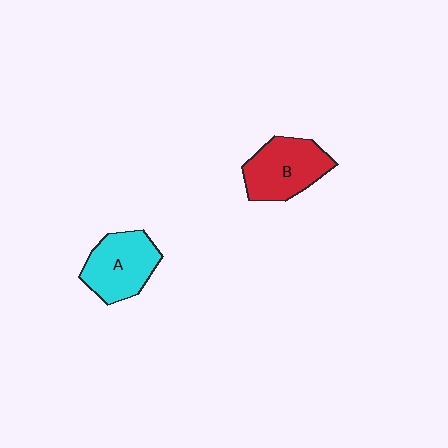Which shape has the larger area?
Shape B (red).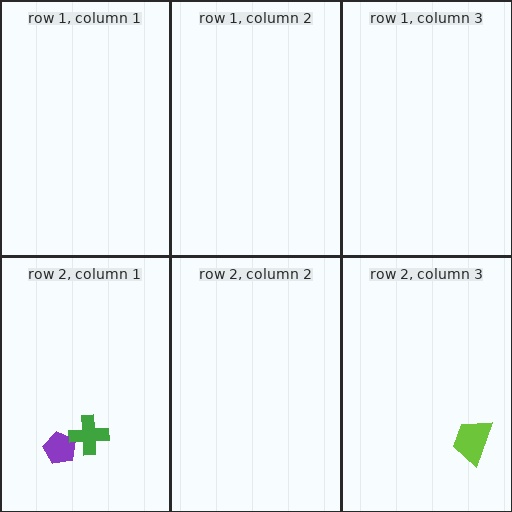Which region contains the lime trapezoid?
The row 2, column 3 region.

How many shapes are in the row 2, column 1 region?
2.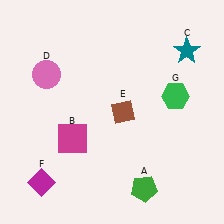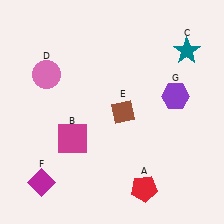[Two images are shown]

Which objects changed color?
A changed from green to red. G changed from green to purple.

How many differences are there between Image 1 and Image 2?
There are 2 differences between the two images.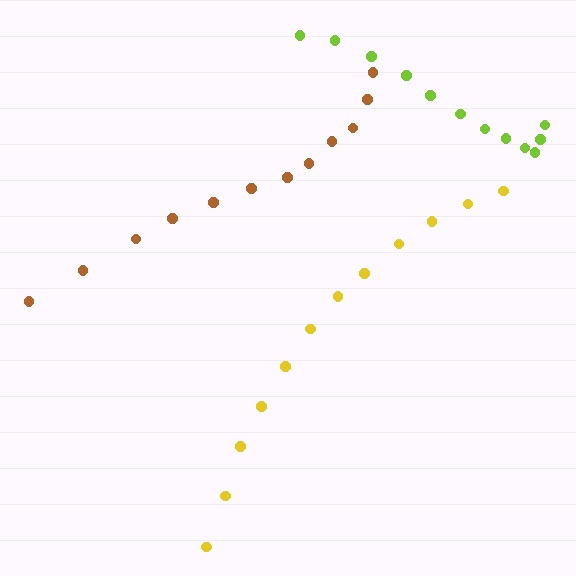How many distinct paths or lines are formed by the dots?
There are 3 distinct paths.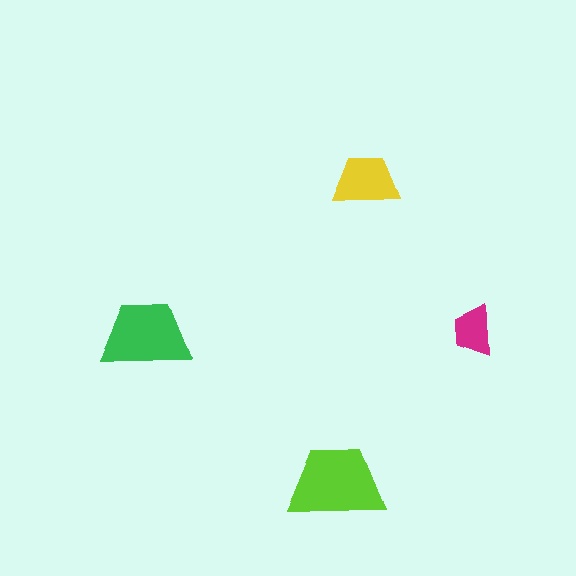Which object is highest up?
The yellow trapezoid is topmost.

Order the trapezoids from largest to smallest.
the lime one, the green one, the yellow one, the magenta one.